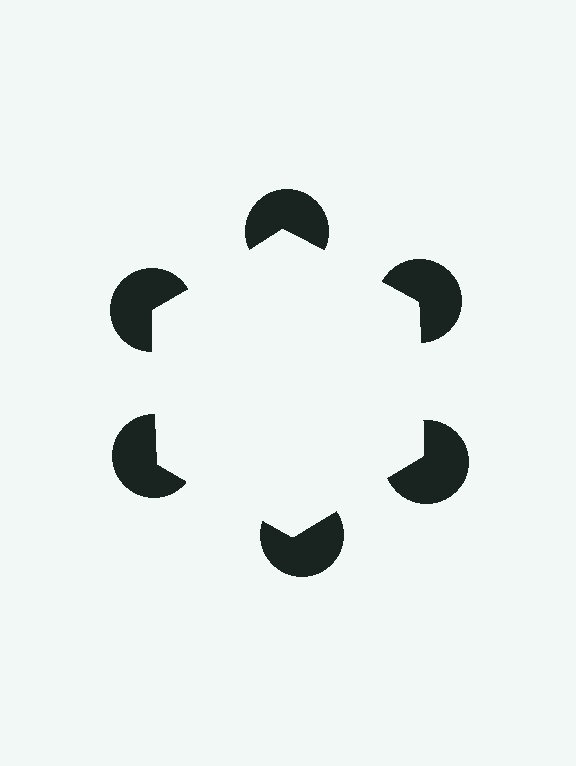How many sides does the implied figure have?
6 sides.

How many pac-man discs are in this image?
There are 6 — one at each vertex of the illusory hexagon.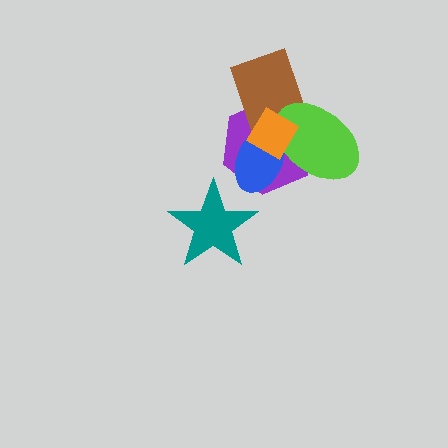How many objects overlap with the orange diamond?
4 objects overlap with the orange diamond.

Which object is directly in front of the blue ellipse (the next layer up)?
The lime ellipse is directly in front of the blue ellipse.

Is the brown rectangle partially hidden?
Yes, it is partially covered by another shape.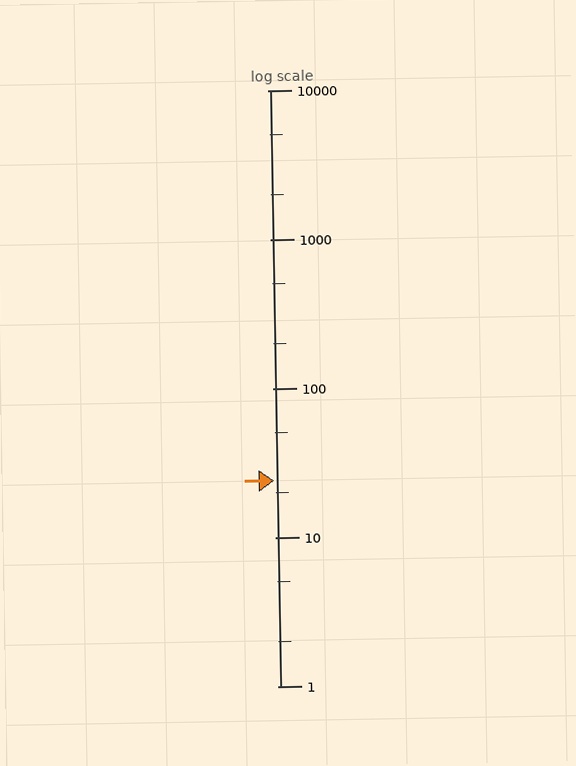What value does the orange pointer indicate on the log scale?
The pointer indicates approximately 24.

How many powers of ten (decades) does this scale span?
The scale spans 4 decades, from 1 to 10000.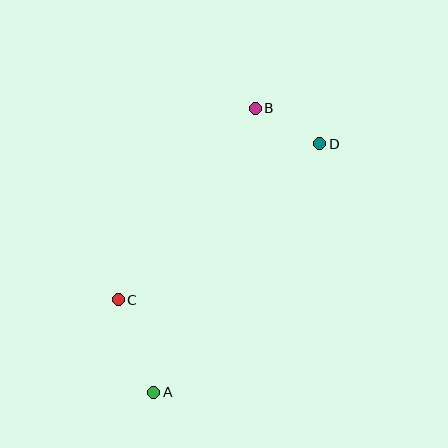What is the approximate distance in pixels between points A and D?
The distance between A and D is approximately 299 pixels.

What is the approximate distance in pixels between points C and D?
The distance between C and D is approximately 255 pixels.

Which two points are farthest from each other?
Points A and B are farthest from each other.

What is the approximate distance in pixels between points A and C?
The distance between A and C is approximately 99 pixels.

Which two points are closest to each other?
Points B and D are closest to each other.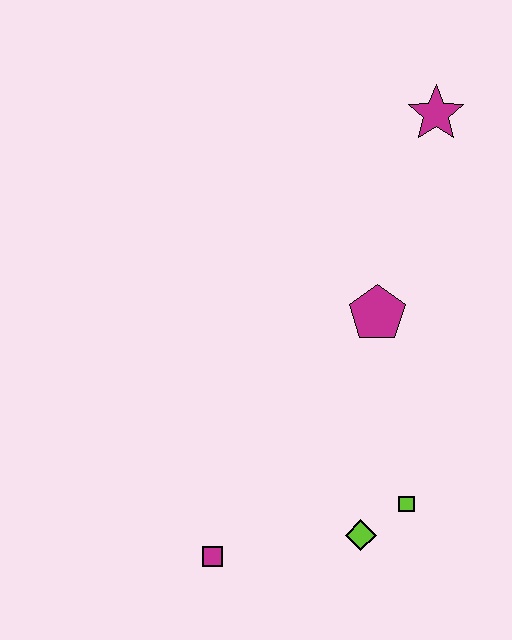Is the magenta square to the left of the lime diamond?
Yes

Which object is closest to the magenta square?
The lime diamond is closest to the magenta square.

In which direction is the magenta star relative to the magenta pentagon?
The magenta star is above the magenta pentagon.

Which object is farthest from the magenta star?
The magenta square is farthest from the magenta star.